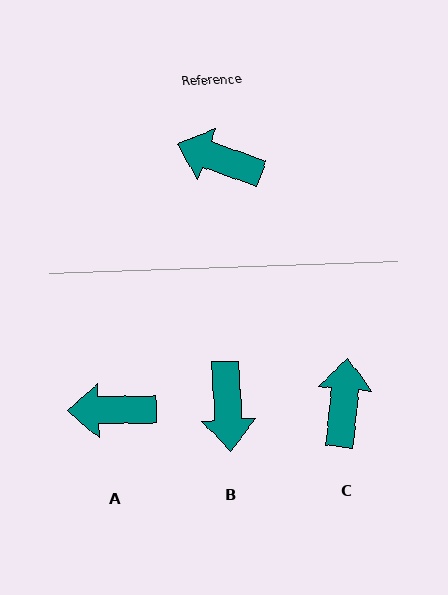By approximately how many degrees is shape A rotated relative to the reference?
Approximately 21 degrees counter-clockwise.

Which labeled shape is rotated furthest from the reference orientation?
B, about 113 degrees away.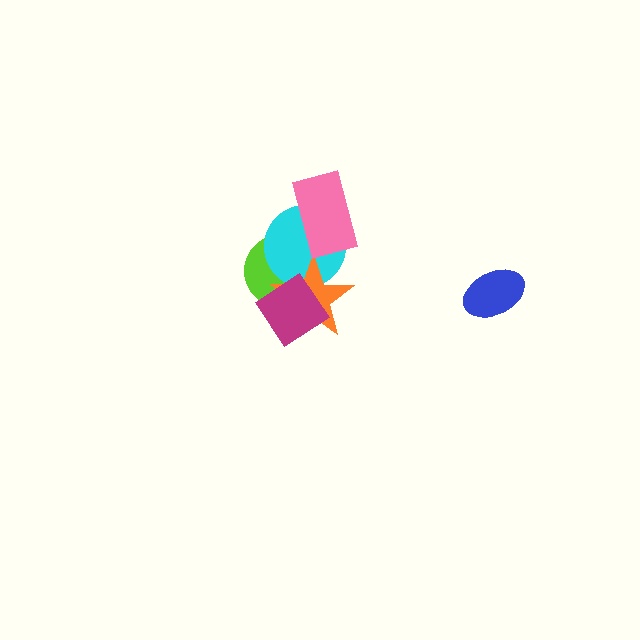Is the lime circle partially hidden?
Yes, it is partially covered by another shape.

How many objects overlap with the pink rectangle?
1 object overlaps with the pink rectangle.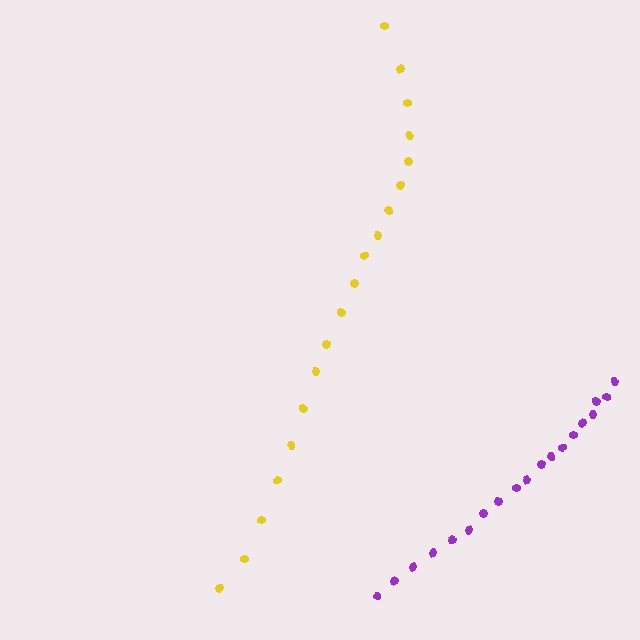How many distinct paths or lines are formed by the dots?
There are 2 distinct paths.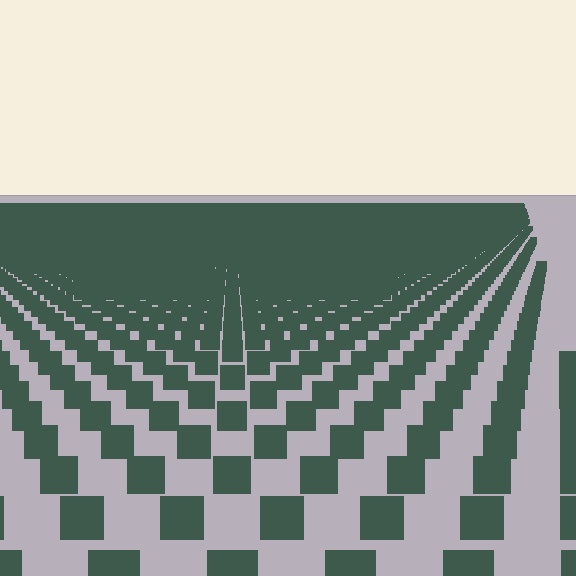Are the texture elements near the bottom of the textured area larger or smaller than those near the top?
Larger. Near the bottom, elements are closer to the viewer and appear at a bigger on-screen size.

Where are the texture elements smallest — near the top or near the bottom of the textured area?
Near the top.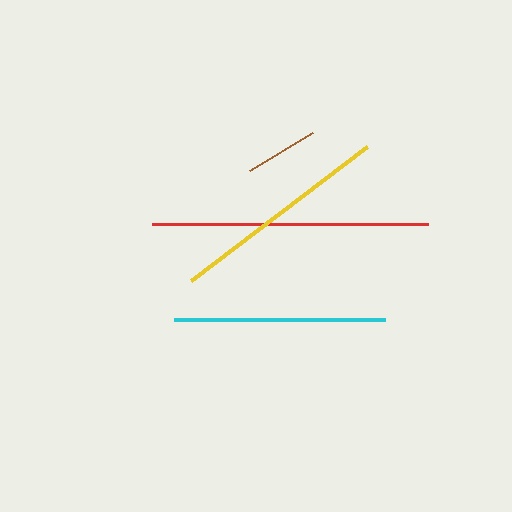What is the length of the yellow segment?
The yellow segment is approximately 222 pixels long.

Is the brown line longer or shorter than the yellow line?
The yellow line is longer than the brown line.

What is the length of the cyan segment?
The cyan segment is approximately 211 pixels long.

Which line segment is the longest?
The red line is the longest at approximately 276 pixels.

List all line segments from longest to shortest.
From longest to shortest: red, yellow, cyan, brown.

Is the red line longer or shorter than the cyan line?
The red line is longer than the cyan line.